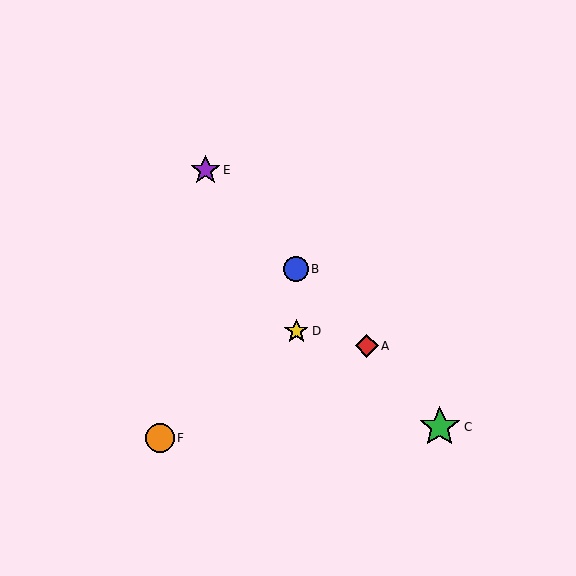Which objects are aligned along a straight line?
Objects A, B, C, E are aligned along a straight line.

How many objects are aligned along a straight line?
4 objects (A, B, C, E) are aligned along a straight line.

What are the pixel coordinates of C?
Object C is at (440, 427).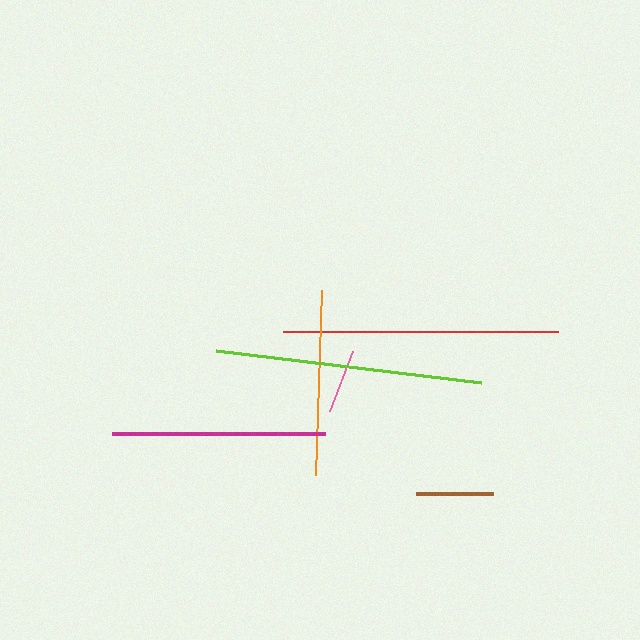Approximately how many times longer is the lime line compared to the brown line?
The lime line is approximately 3.5 times the length of the brown line.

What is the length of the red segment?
The red segment is approximately 275 pixels long.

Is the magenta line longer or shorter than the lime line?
The lime line is longer than the magenta line.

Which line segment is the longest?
The red line is the longest at approximately 275 pixels.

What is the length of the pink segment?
The pink segment is approximately 64 pixels long.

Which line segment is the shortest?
The pink line is the shortest at approximately 64 pixels.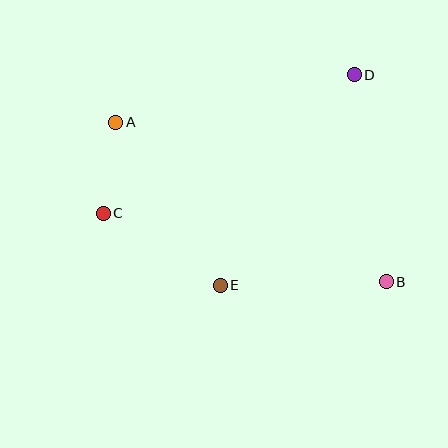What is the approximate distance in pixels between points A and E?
The distance between A and E is approximately 194 pixels.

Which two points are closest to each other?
Points A and C are closest to each other.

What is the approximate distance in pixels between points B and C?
The distance between B and C is approximately 291 pixels.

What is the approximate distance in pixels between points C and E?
The distance between C and E is approximately 138 pixels.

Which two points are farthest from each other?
Points A and B are farthest from each other.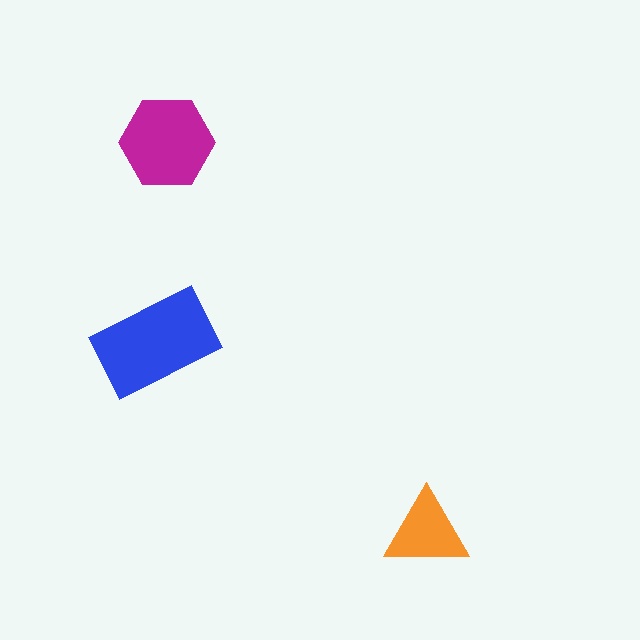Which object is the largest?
The blue rectangle.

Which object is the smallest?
The orange triangle.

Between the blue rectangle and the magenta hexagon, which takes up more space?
The blue rectangle.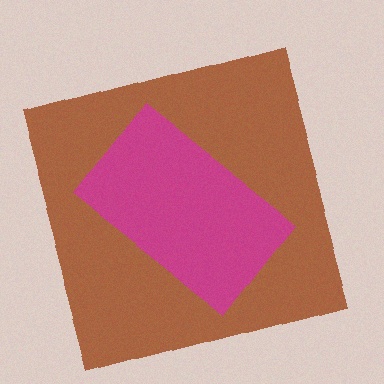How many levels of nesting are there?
2.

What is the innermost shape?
The magenta rectangle.